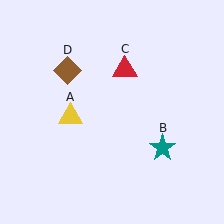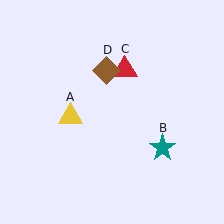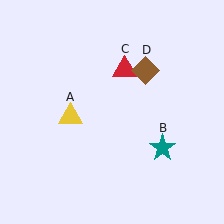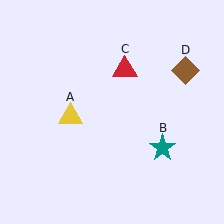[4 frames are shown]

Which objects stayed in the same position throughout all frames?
Yellow triangle (object A) and teal star (object B) and red triangle (object C) remained stationary.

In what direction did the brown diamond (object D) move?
The brown diamond (object D) moved right.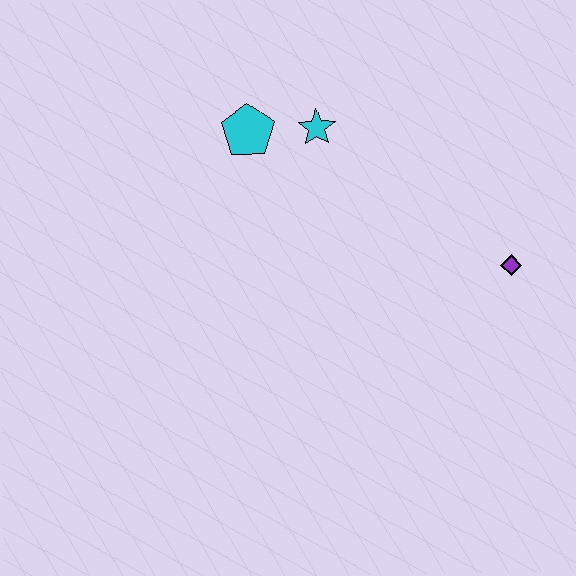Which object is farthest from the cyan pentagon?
The purple diamond is farthest from the cyan pentagon.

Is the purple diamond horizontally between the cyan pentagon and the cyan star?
No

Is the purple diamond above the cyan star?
No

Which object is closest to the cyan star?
The cyan pentagon is closest to the cyan star.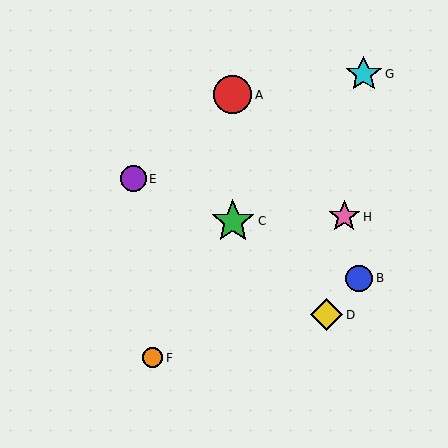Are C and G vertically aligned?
No, C is at x≈233 and G is at x≈364.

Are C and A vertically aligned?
Yes, both are at x≈233.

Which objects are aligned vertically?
Objects A, C are aligned vertically.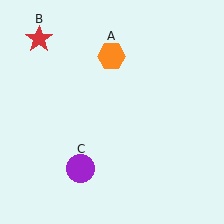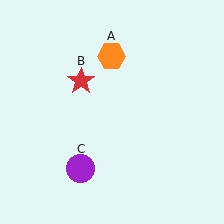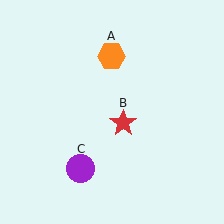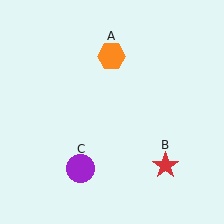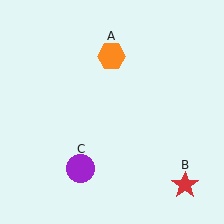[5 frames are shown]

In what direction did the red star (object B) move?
The red star (object B) moved down and to the right.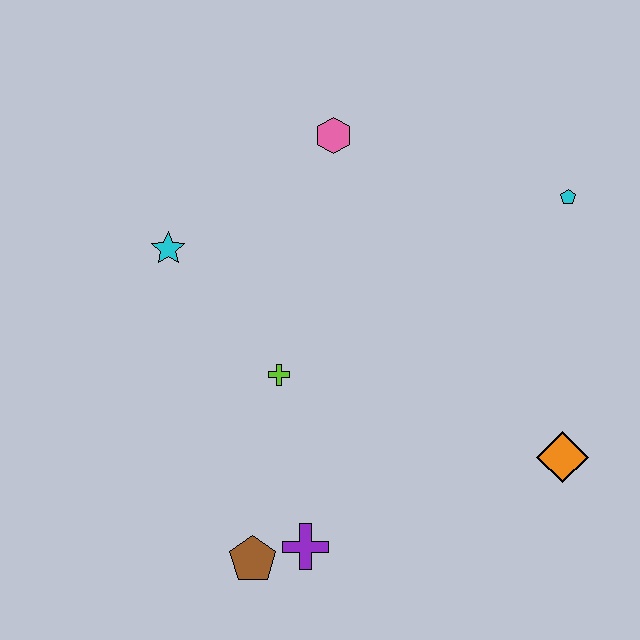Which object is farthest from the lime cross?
The cyan pentagon is farthest from the lime cross.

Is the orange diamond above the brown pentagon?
Yes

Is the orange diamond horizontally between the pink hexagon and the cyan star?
No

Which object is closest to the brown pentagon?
The purple cross is closest to the brown pentagon.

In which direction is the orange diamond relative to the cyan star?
The orange diamond is to the right of the cyan star.